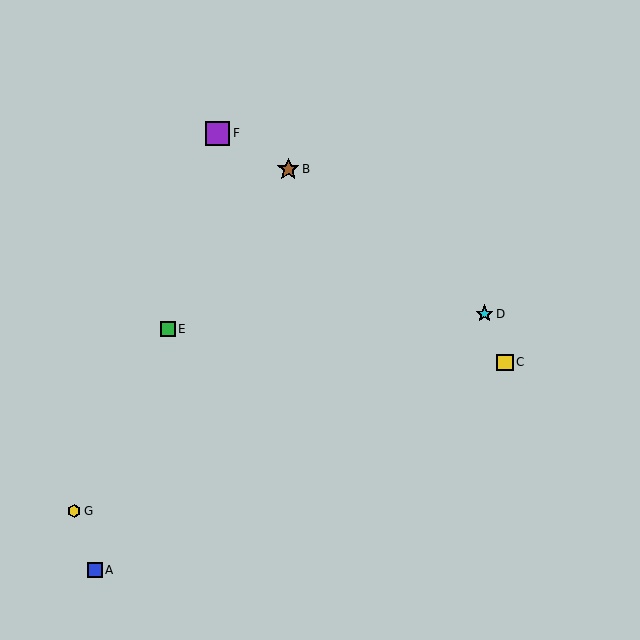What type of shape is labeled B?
Shape B is a brown star.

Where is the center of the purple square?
The center of the purple square is at (218, 133).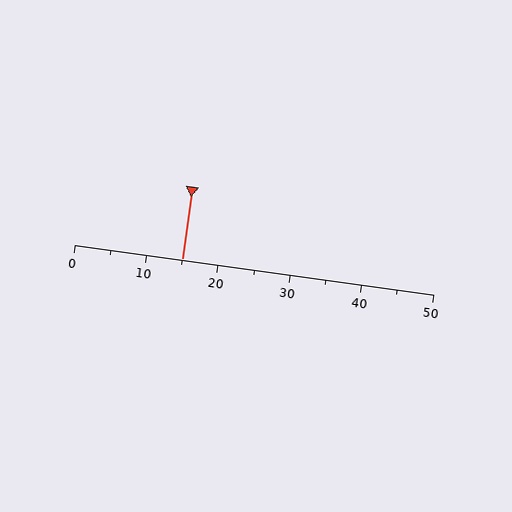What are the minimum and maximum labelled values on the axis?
The axis runs from 0 to 50.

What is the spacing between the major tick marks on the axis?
The major ticks are spaced 10 apart.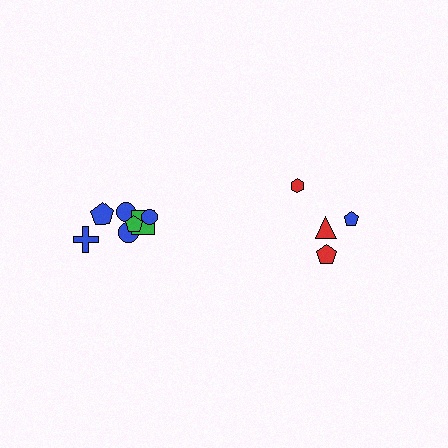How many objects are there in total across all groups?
There are 11 objects.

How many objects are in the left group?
There are 7 objects.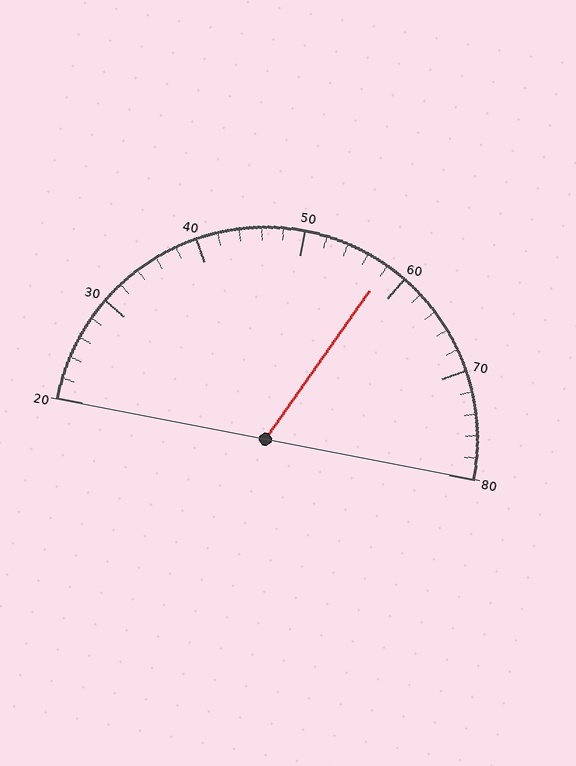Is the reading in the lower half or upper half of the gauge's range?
The reading is in the upper half of the range (20 to 80).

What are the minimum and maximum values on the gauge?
The gauge ranges from 20 to 80.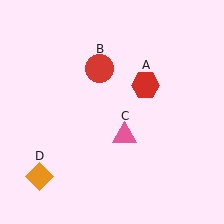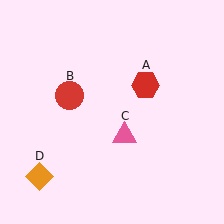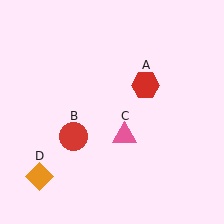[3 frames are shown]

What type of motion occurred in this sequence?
The red circle (object B) rotated counterclockwise around the center of the scene.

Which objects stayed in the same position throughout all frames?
Red hexagon (object A) and pink triangle (object C) and orange diamond (object D) remained stationary.